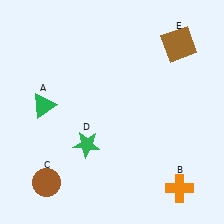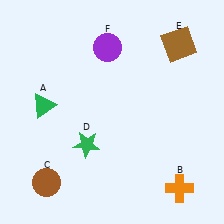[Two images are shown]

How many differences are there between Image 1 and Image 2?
There is 1 difference between the two images.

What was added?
A purple circle (F) was added in Image 2.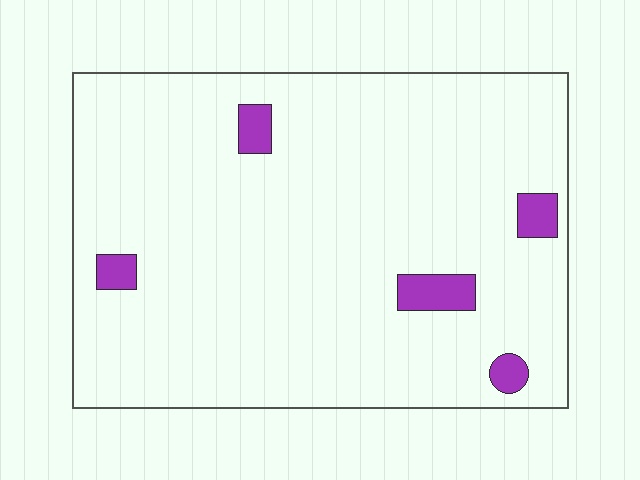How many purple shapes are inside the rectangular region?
5.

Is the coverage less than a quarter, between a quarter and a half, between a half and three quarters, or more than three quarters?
Less than a quarter.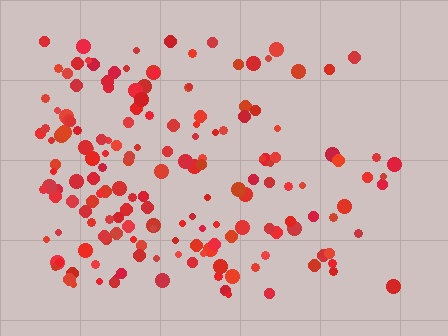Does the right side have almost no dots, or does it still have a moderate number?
Still a moderate number, just noticeably fewer than the left.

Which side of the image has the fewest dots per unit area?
The right.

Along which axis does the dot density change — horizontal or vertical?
Horizontal.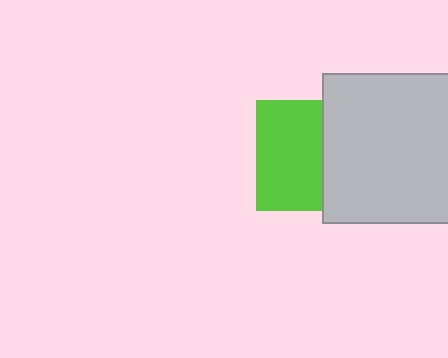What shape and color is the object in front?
The object in front is a light gray square.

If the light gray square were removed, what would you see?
You would see the complete lime square.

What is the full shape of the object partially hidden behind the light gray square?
The partially hidden object is a lime square.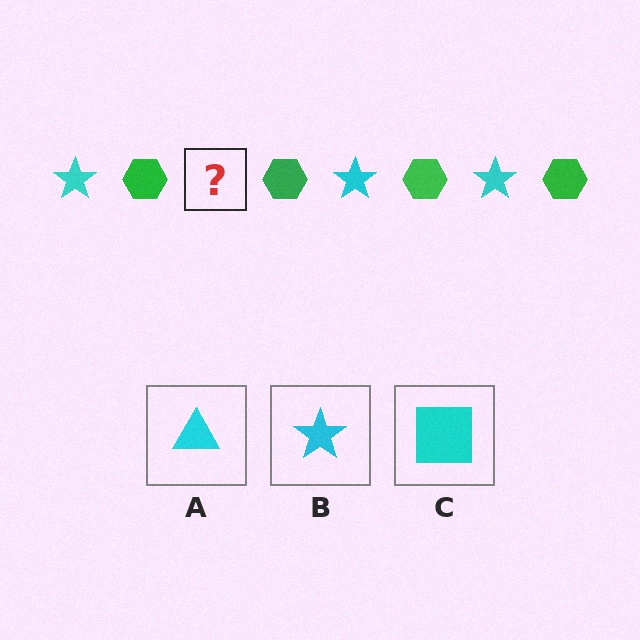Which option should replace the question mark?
Option B.